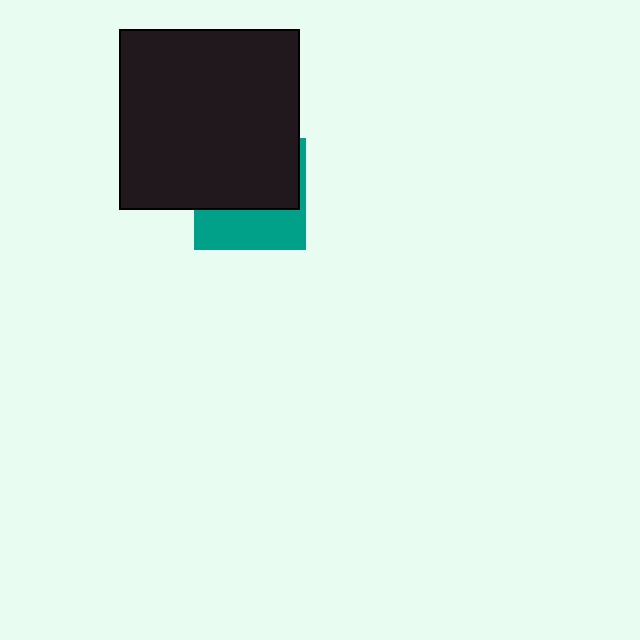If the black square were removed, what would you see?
You would see the complete teal square.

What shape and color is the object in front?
The object in front is a black square.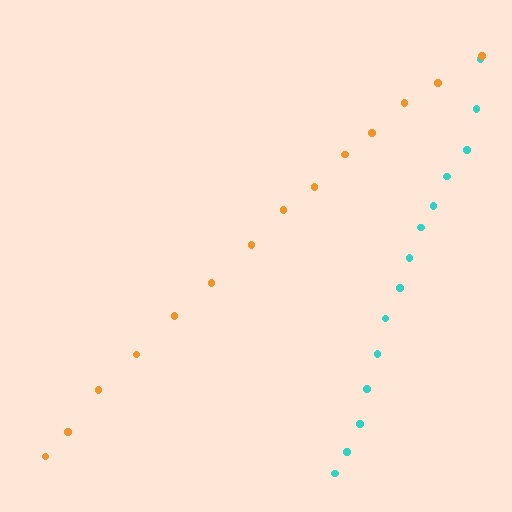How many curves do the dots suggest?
There are 2 distinct paths.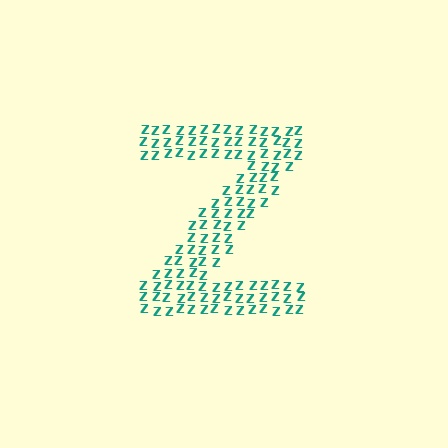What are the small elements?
The small elements are letter Z's.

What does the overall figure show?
The overall figure shows the letter Z.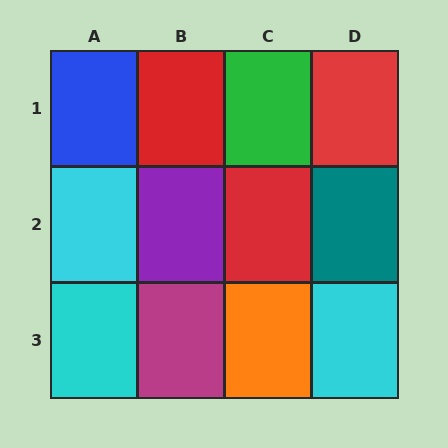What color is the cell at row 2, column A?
Cyan.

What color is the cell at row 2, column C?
Red.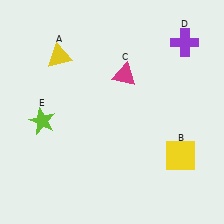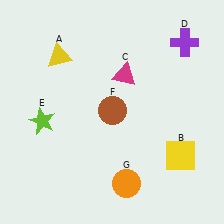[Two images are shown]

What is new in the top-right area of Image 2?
A brown circle (F) was added in the top-right area of Image 2.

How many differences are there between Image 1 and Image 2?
There are 2 differences between the two images.